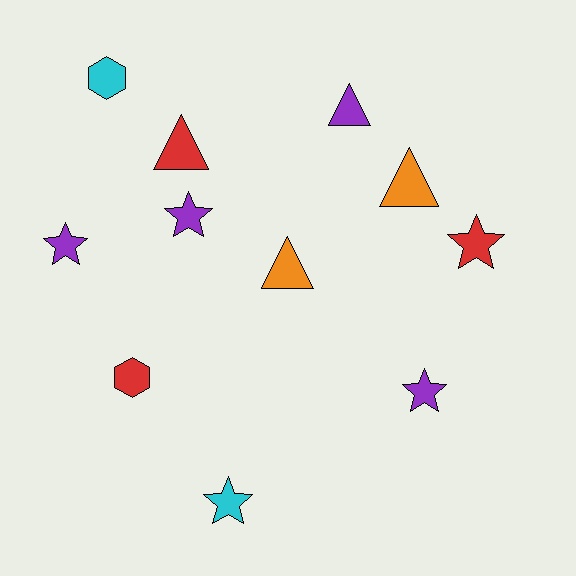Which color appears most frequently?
Purple, with 4 objects.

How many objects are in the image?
There are 11 objects.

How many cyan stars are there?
There is 1 cyan star.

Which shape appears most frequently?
Star, with 5 objects.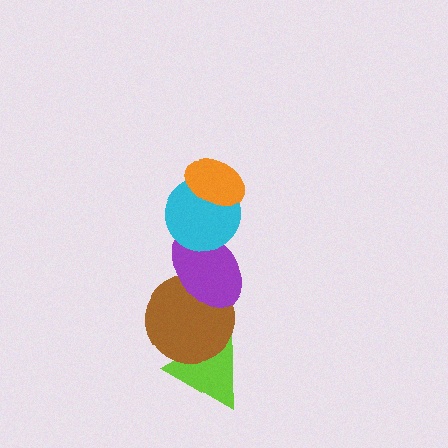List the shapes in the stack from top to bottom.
From top to bottom: the orange ellipse, the cyan circle, the purple ellipse, the brown circle, the lime triangle.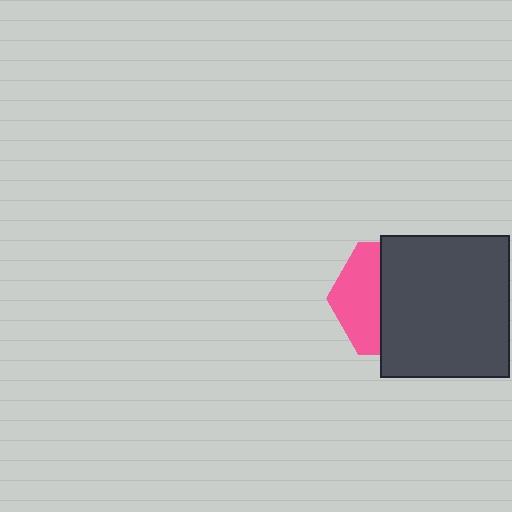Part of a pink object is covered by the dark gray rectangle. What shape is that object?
It is a hexagon.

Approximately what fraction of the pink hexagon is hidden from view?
Roughly 62% of the pink hexagon is hidden behind the dark gray rectangle.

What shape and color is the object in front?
The object in front is a dark gray rectangle.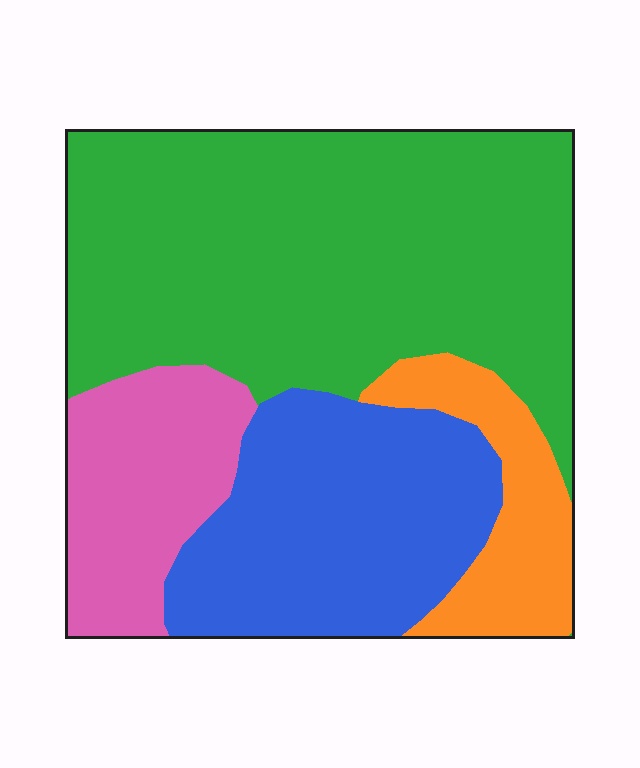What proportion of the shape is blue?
Blue takes up between a sixth and a third of the shape.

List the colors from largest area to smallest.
From largest to smallest: green, blue, pink, orange.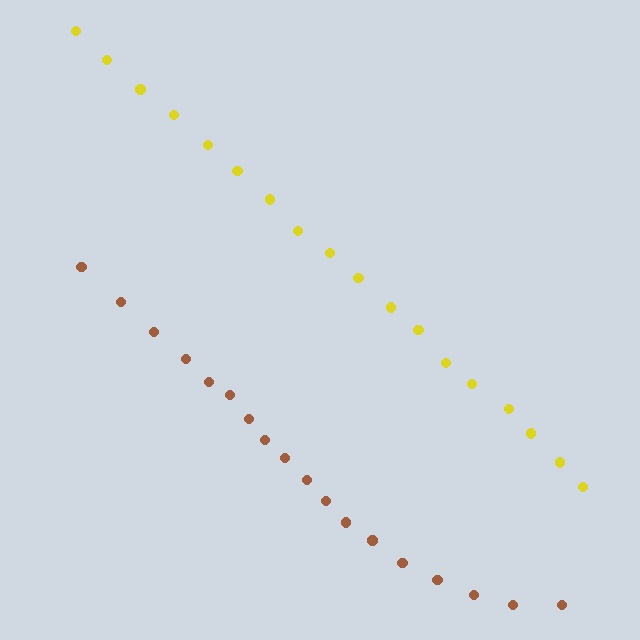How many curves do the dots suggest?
There are 2 distinct paths.